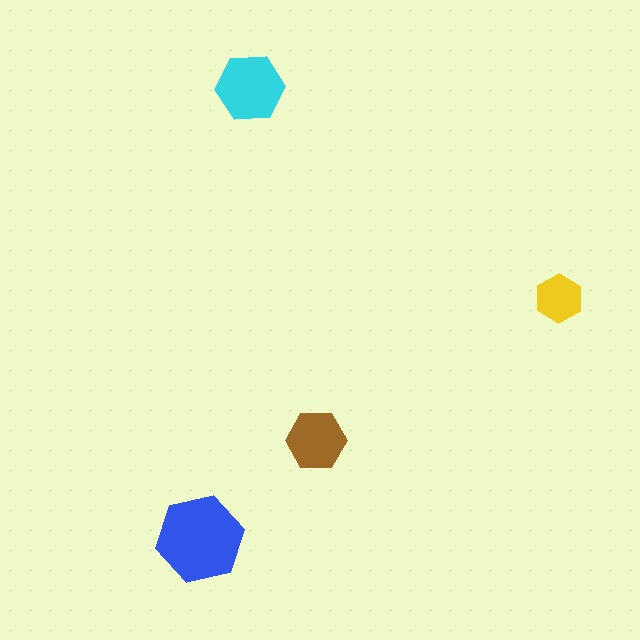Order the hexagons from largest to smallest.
the blue one, the cyan one, the brown one, the yellow one.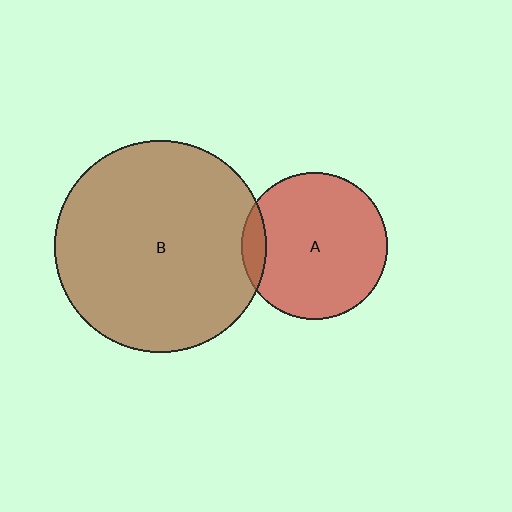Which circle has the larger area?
Circle B (brown).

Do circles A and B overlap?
Yes.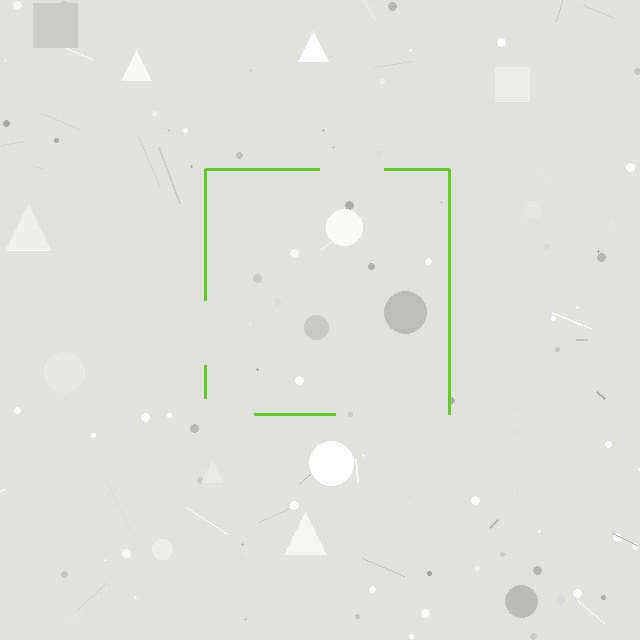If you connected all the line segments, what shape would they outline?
They would outline a square.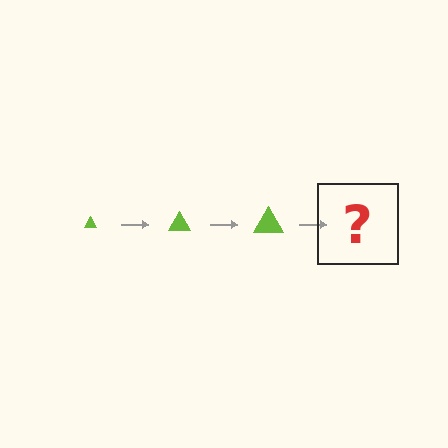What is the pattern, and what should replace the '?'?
The pattern is that the triangle gets progressively larger each step. The '?' should be a lime triangle, larger than the previous one.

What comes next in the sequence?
The next element should be a lime triangle, larger than the previous one.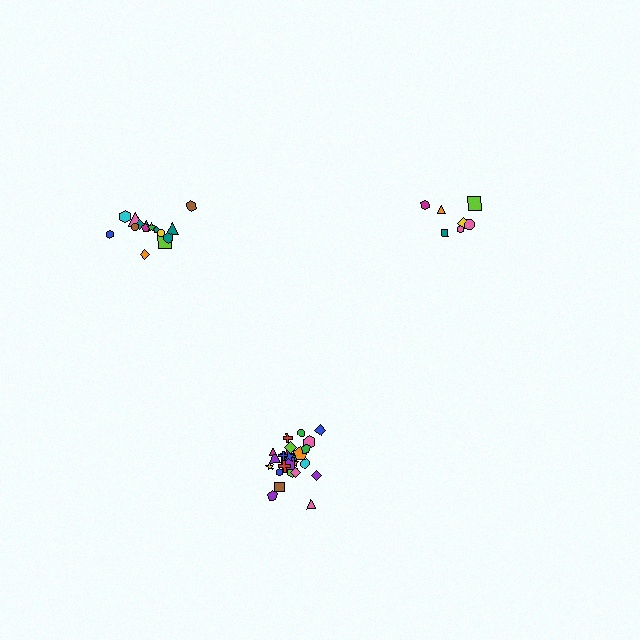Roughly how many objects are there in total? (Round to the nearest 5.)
Roughly 45 objects in total.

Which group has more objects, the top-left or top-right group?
The top-left group.